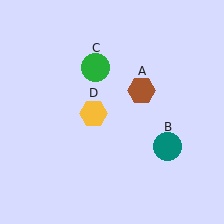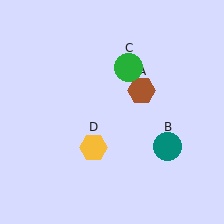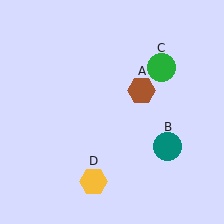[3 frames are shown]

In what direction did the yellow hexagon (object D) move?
The yellow hexagon (object D) moved down.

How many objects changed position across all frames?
2 objects changed position: green circle (object C), yellow hexagon (object D).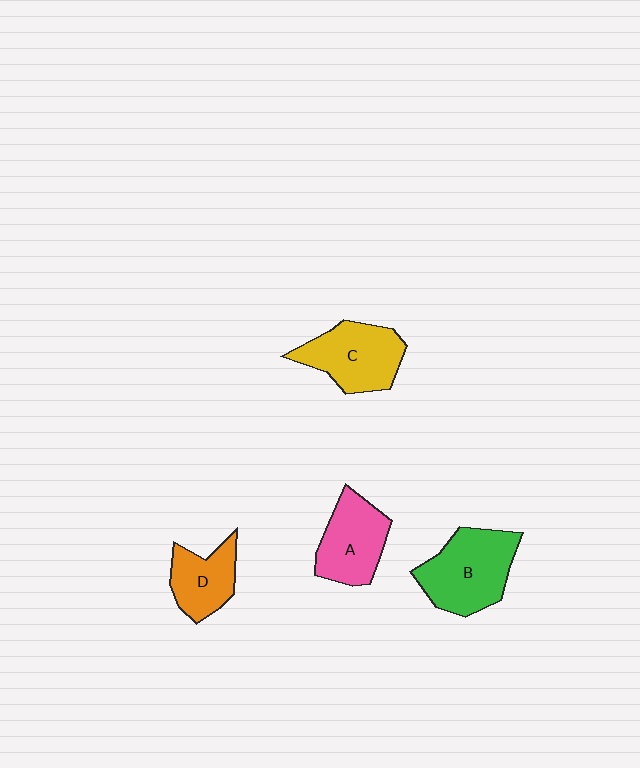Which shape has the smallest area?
Shape D (orange).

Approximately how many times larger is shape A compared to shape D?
Approximately 1.2 times.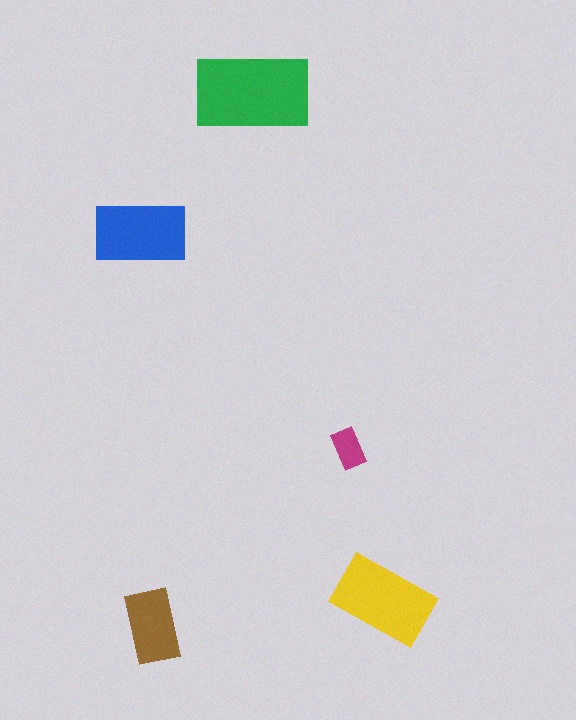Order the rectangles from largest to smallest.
the green one, the yellow one, the blue one, the brown one, the magenta one.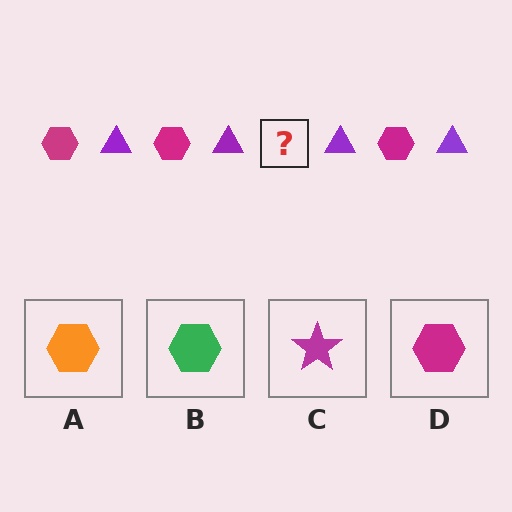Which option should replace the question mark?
Option D.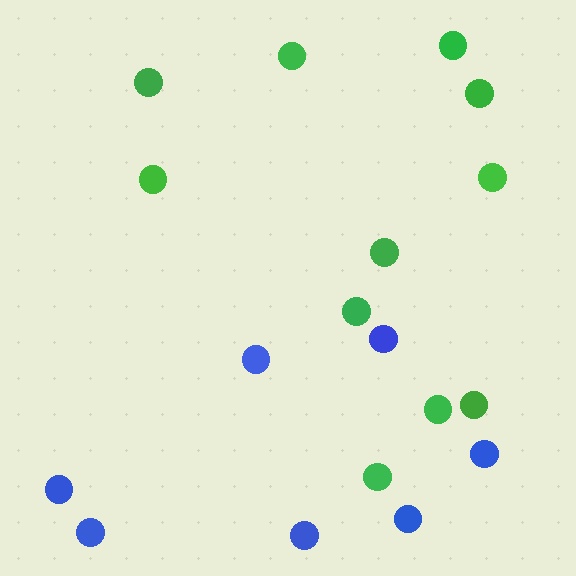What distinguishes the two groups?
There are 2 groups: one group of blue circles (7) and one group of green circles (11).